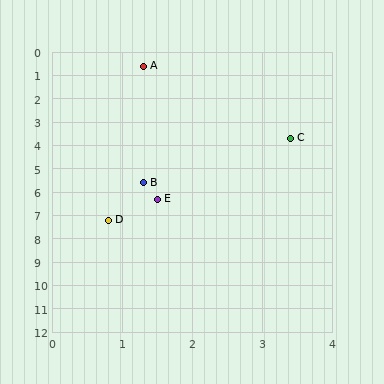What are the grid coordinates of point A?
Point A is at approximately (1.3, 0.6).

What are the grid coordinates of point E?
Point E is at approximately (1.5, 6.3).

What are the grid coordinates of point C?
Point C is at approximately (3.4, 3.7).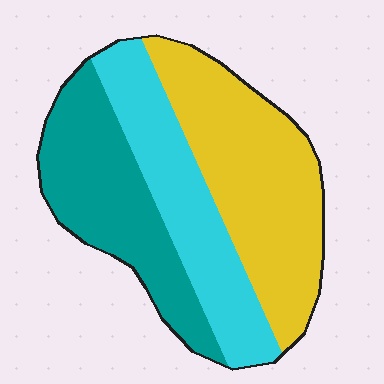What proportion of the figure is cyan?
Cyan covers roughly 30% of the figure.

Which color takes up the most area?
Yellow, at roughly 40%.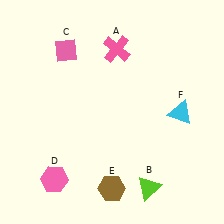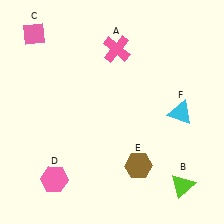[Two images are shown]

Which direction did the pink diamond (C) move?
The pink diamond (C) moved left.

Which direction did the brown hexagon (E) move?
The brown hexagon (E) moved right.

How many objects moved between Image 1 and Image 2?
3 objects moved between the two images.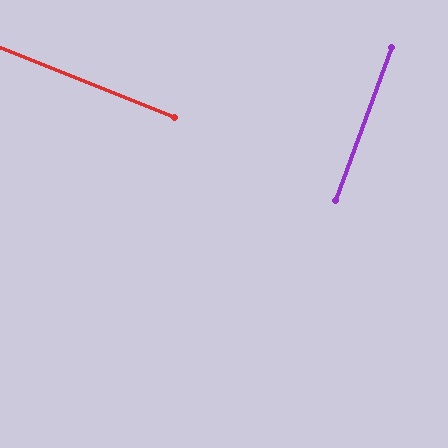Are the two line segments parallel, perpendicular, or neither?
Perpendicular — they meet at approximately 88°.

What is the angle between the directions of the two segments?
Approximately 88 degrees.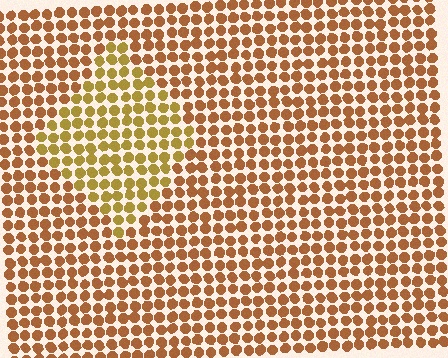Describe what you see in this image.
The image is filled with small brown elements in a uniform arrangement. A diamond-shaped region is visible where the elements are tinted to a slightly different hue, forming a subtle color boundary.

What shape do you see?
I see a diamond.